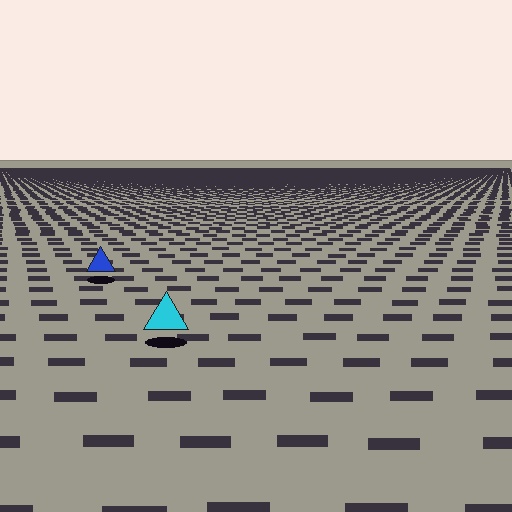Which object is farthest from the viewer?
The blue triangle is farthest from the viewer. It appears smaller and the ground texture around it is denser.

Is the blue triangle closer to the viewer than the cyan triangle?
No. The cyan triangle is closer — you can tell from the texture gradient: the ground texture is coarser near it.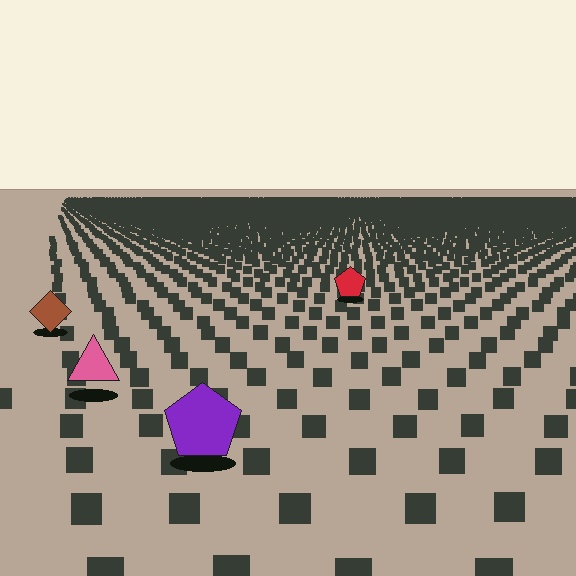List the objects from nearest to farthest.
From nearest to farthest: the purple pentagon, the pink triangle, the brown diamond, the red pentagon.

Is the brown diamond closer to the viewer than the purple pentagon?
No. The purple pentagon is closer — you can tell from the texture gradient: the ground texture is coarser near it.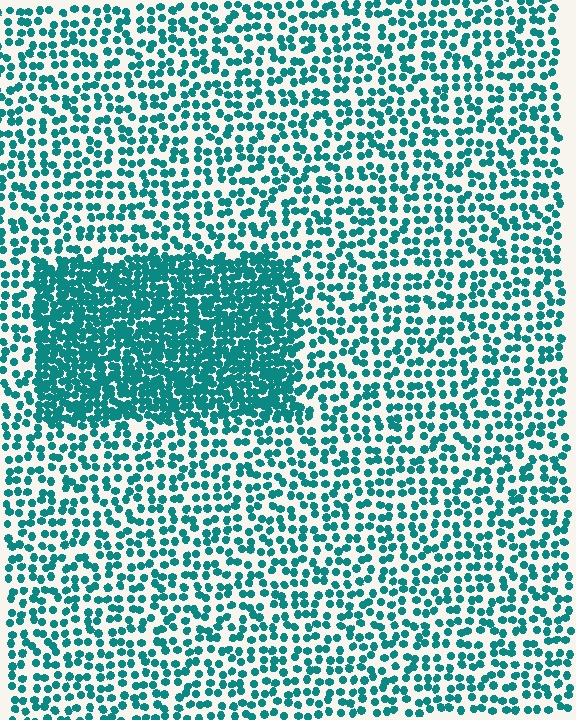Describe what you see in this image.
The image contains small teal elements arranged at two different densities. A rectangle-shaped region is visible where the elements are more densely packed than the surrounding area.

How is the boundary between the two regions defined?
The boundary is defined by a change in element density (approximately 2.3x ratio). All elements are the same color, size, and shape.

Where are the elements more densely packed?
The elements are more densely packed inside the rectangle boundary.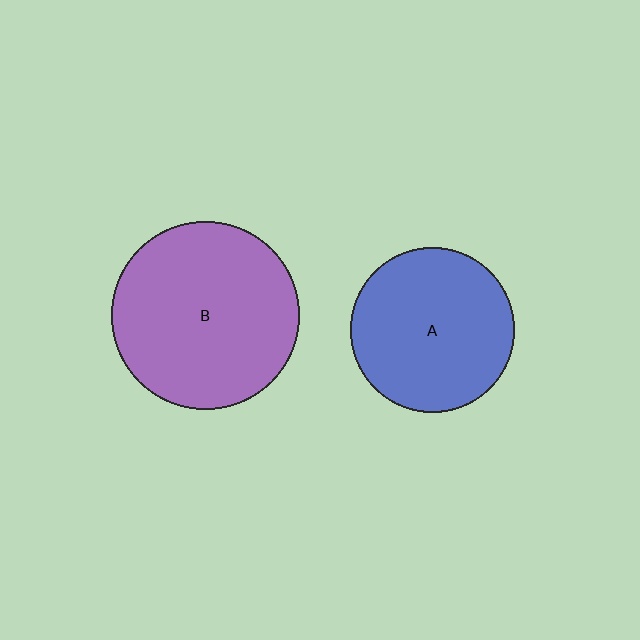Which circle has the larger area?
Circle B (purple).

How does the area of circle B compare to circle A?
Approximately 1.3 times.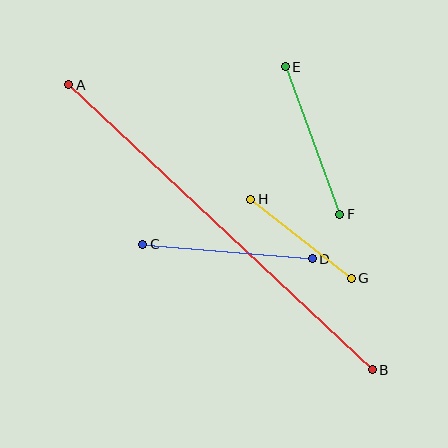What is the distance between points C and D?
The distance is approximately 170 pixels.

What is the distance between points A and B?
The distance is approximately 417 pixels.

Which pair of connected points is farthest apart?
Points A and B are farthest apart.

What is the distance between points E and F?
The distance is approximately 157 pixels.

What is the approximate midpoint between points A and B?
The midpoint is at approximately (220, 227) pixels.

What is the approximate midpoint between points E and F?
The midpoint is at approximately (313, 140) pixels.